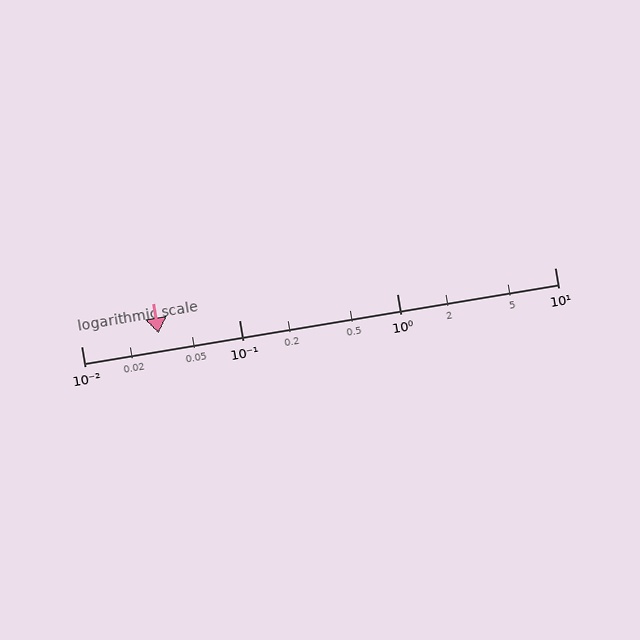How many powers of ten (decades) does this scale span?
The scale spans 3 decades, from 0.01 to 10.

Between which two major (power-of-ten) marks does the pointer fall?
The pointer is between 0.01 and 0.1.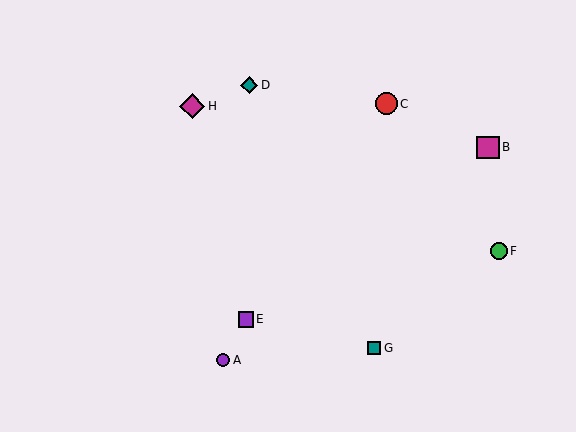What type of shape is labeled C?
Shape C is a red circle.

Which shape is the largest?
The magenta diamond (labeled H) is the largest.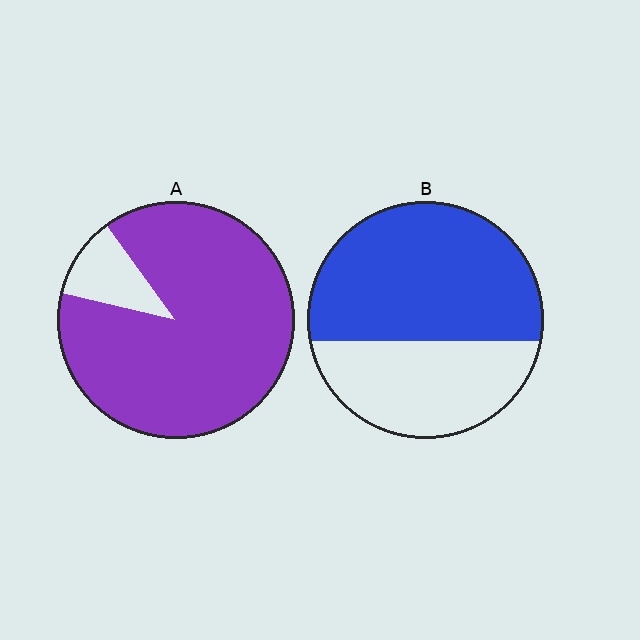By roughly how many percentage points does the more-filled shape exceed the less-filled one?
By roughly 30 percentage points (A over B).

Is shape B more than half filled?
Yes.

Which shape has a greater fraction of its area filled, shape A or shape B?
Shape A.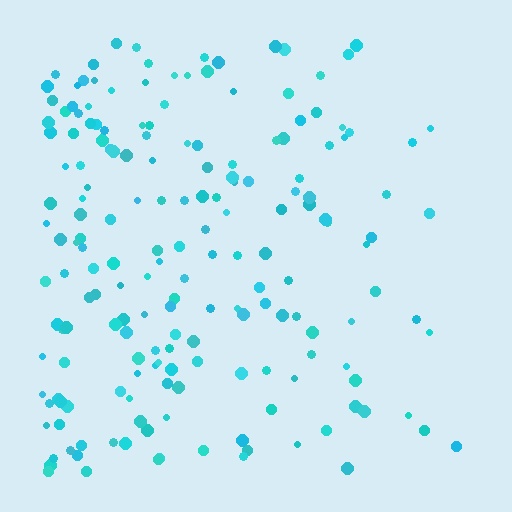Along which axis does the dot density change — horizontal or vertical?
Horizontal.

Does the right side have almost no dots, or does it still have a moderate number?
Still a moderate number, just noticeably fewer than the left.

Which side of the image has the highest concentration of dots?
The left.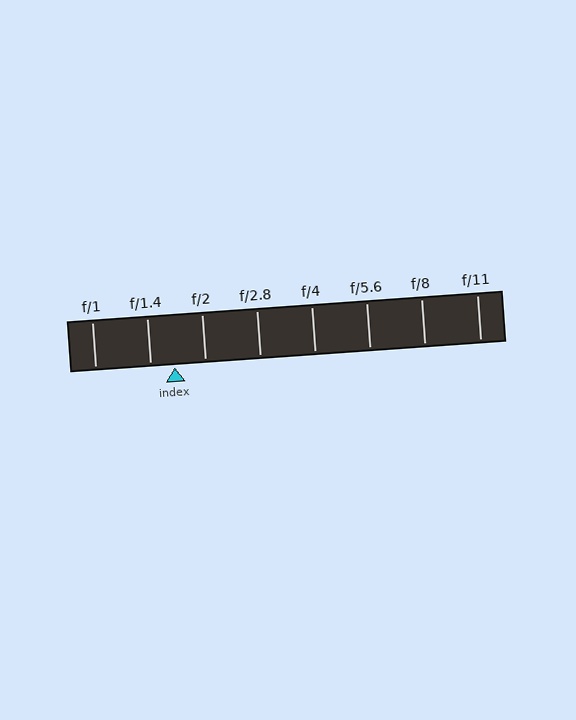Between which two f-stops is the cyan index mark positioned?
The index mark is between f/1.4 and f/2.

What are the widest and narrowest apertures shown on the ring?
The widest aperture shown is f/1 and the narrowest is f/11.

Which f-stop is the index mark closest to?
The index mark is closest to f/1.4.